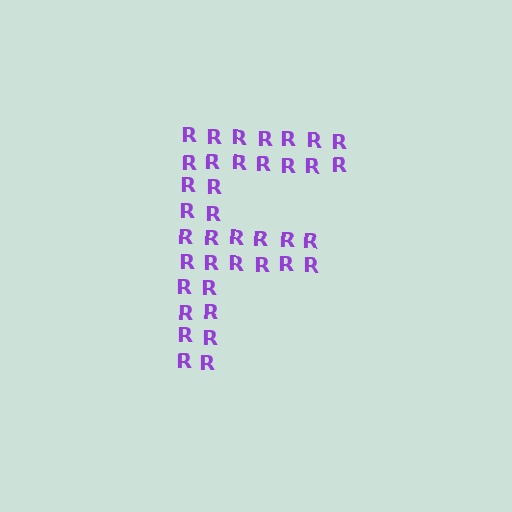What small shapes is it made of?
It is made of small letter R's.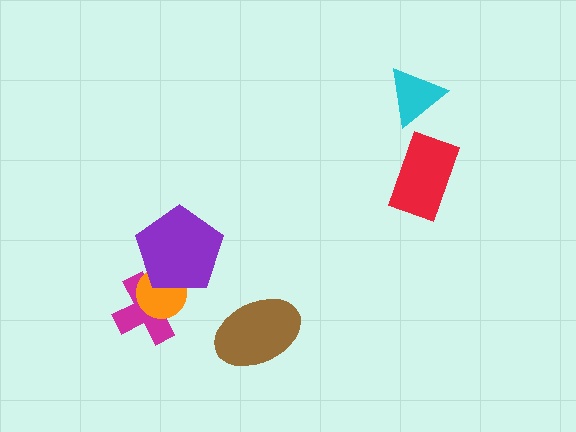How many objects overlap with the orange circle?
2 objects overlap with the orange circle.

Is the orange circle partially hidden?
Yes, it is partially covered by another shape.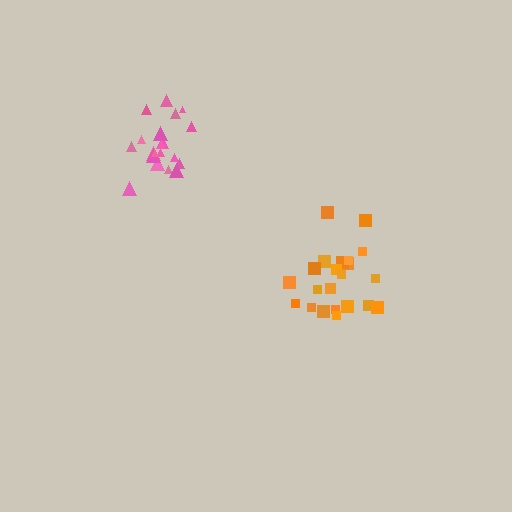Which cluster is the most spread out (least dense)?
Orange.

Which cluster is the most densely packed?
Pink.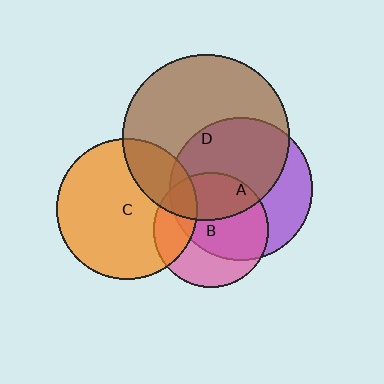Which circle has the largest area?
Circle D (brown).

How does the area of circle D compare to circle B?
Approximately 2.1 times.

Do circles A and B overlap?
Yes.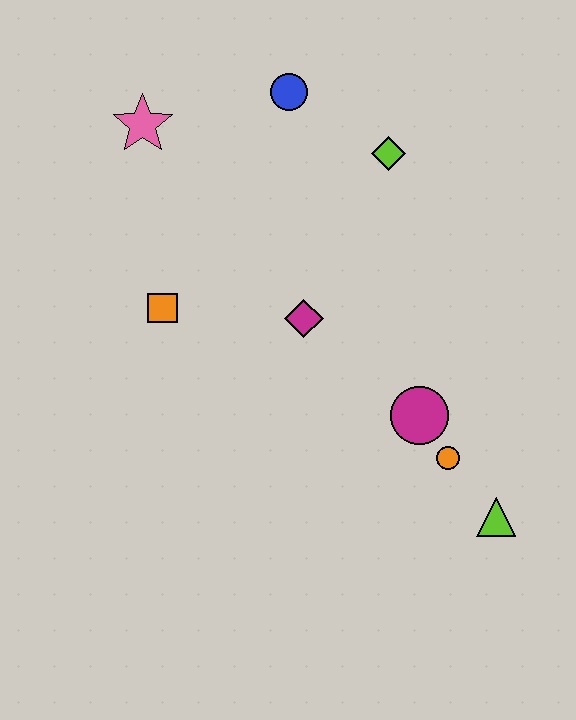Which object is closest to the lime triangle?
The orange circle is closest to the lime triangle.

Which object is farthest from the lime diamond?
The lime triangle is farthest from the lime diamond.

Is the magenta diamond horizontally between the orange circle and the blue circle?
Yes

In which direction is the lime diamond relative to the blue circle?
The lime diamond is to the right of the blue circle.